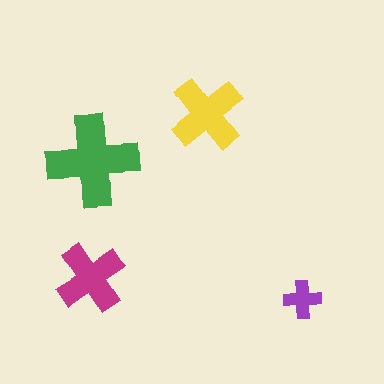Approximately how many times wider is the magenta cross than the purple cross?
About 2 times wider.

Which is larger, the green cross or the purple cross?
The green one.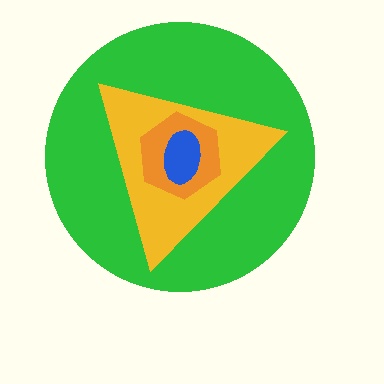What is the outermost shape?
The green circle.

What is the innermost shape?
The blue ellipse.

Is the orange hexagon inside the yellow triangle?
Yes.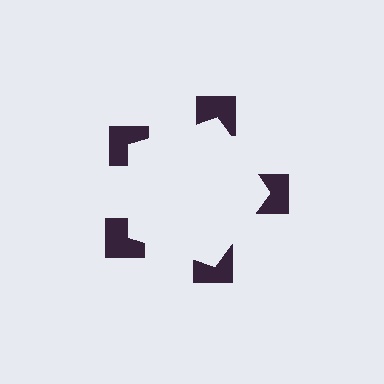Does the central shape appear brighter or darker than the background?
It typically appears slightly brighter than the background, even though no actual brightness change is drawn.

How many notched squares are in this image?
There are 5 — one at each vertex of the illusory pentagon.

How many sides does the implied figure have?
5 sides.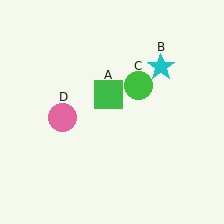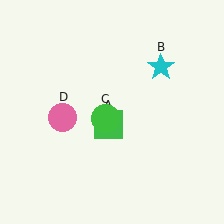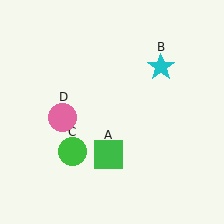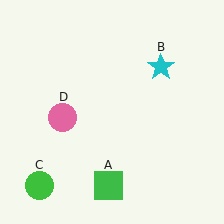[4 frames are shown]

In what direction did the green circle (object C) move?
The green circle (object C) moved down and to the left.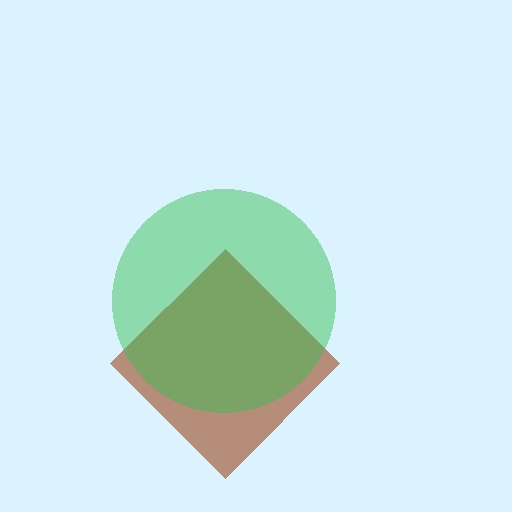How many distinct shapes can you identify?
There are 2 distinct shapes: a brown diamond, a green circle.